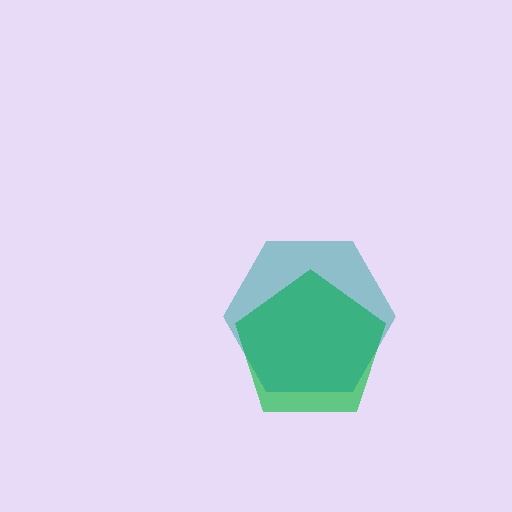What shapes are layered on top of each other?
The layered shapes are: a green pentagon, a teal hexagon.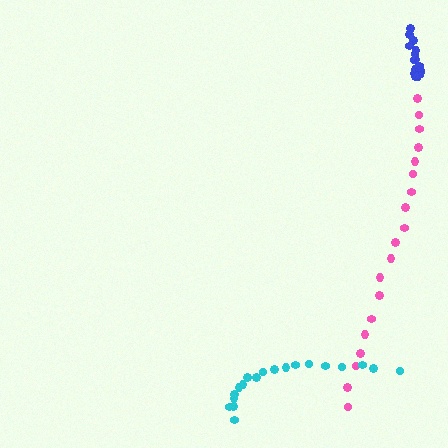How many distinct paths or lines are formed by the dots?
There are 3 distinct paths.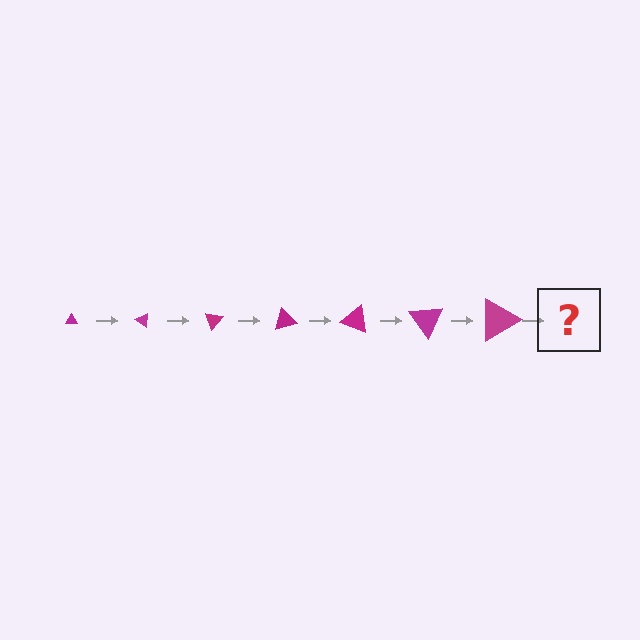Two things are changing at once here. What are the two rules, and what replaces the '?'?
The two rules are that the triangle grows larger each step and it rotates 35 degrees each step. The '?' should be a triangle, larger than the previous one and rotated 245 degrees from the start.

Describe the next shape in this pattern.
It should be a triangle, larger than the previous one and rotated 245 degrees from the start.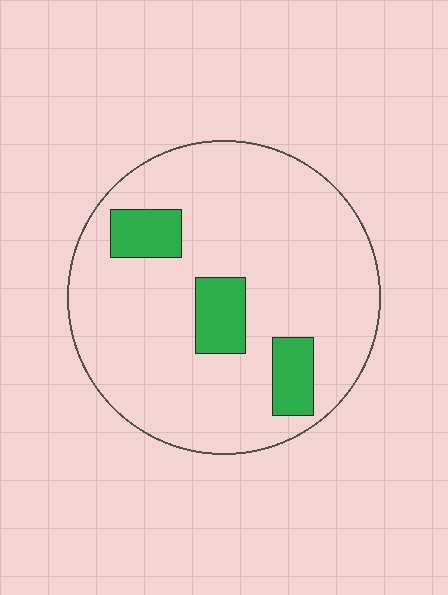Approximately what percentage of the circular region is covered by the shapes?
Approximately 15%.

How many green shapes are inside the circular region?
3.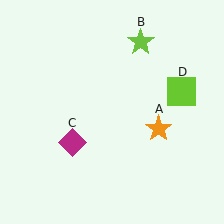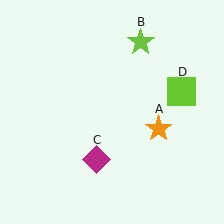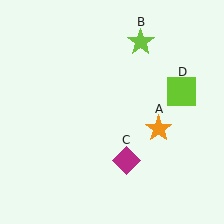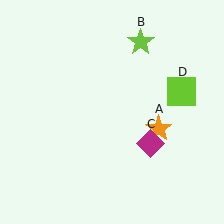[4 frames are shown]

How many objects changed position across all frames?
1 object changed position: magenta diamond (object C).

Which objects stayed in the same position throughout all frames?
Orange star (object A) and lime star (object B) and lime square (object D) remained stationary.